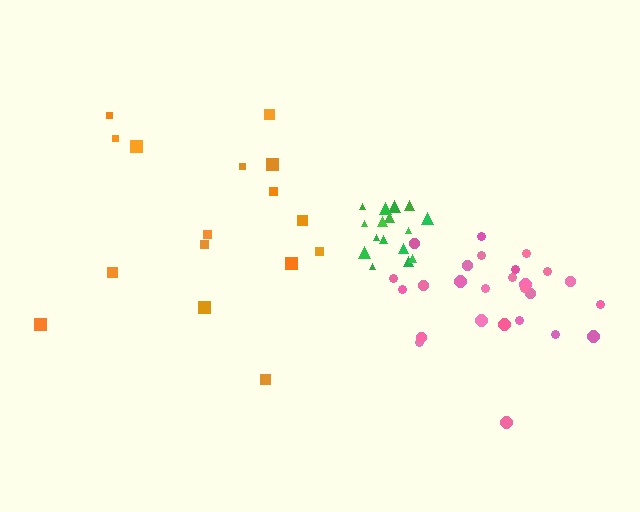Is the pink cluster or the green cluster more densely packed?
Green.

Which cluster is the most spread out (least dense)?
Orange.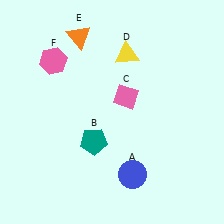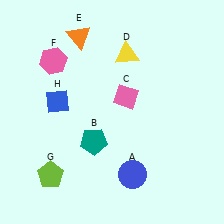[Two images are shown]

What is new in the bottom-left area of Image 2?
A lime pentagon (G) was added in the bottom-left area of Image 2.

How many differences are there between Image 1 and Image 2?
There are 2 differences between the two images.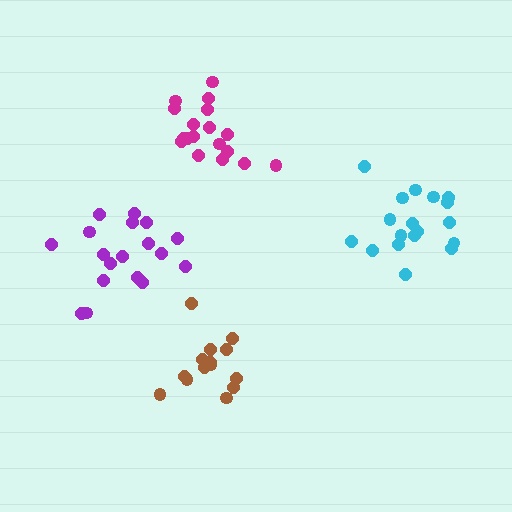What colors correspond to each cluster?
The clusters are colored: cyan, magenta, purple, brown.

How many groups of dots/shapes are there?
There are 4 groups.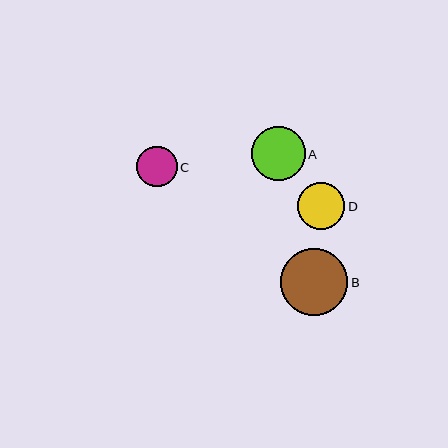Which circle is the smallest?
Circle C is the smallest with a size of approximately 40 pixels.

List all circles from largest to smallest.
From largest to smallest: B, A, D, C.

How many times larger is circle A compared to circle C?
Circle A is approximately 1.3 times the size of circle C.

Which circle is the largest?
Circle B is the largest with a size of approximately 67 pixels.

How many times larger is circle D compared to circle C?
Circle D is approximately 1.2 times the size of circle C.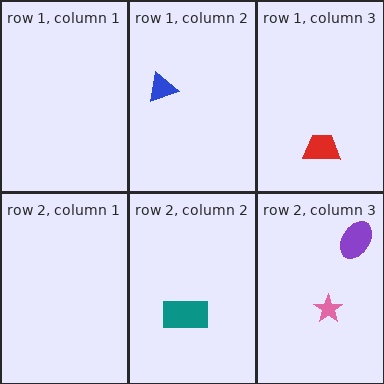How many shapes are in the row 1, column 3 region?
1.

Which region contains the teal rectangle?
The row 2, column 2 region.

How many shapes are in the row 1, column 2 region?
1.